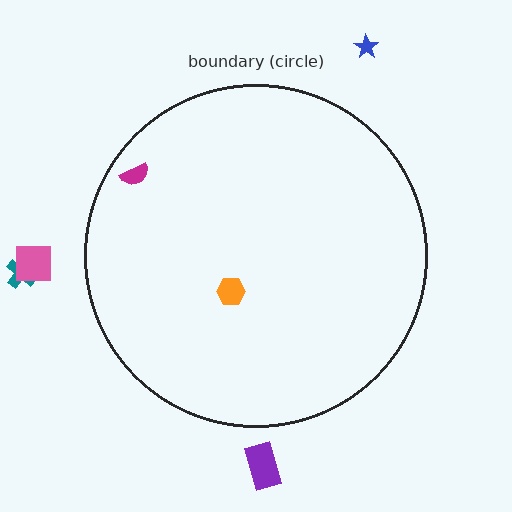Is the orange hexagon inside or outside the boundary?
Inside.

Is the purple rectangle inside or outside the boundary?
Outside.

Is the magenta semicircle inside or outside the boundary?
Inside.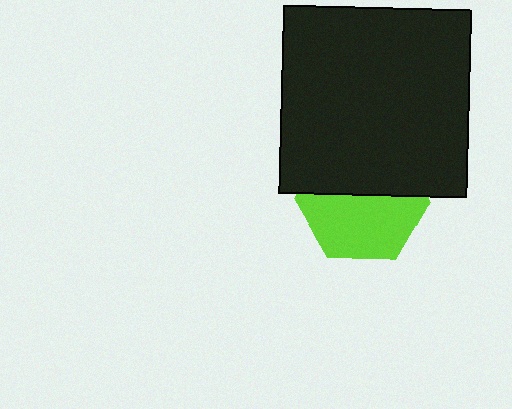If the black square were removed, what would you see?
You would see the complete lime hexagon.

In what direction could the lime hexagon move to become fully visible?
The lime hexagon could move down. That would shift it out from behind the black square entirely.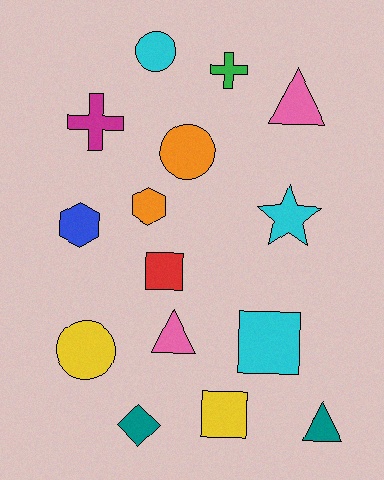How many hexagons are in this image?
There are 2 hexagons.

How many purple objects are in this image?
There are no purple objects.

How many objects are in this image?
There are 15 objects.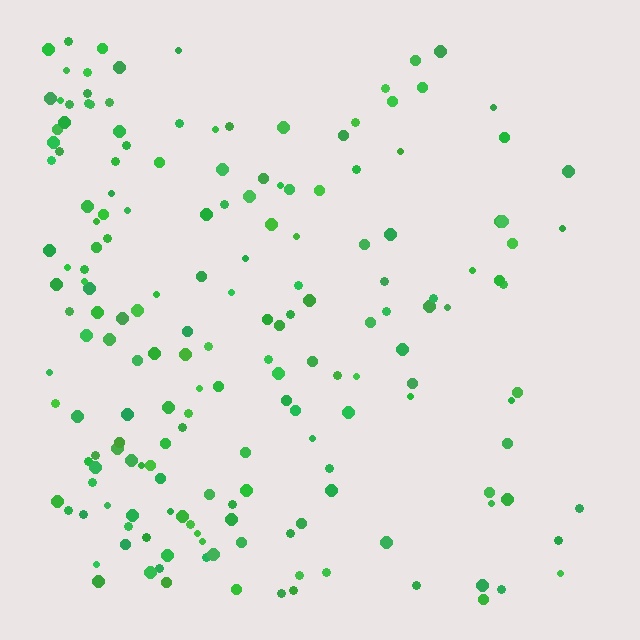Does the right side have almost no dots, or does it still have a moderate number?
Still a moderate number, just noticeably fewer than the left.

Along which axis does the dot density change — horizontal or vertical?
Horizontal.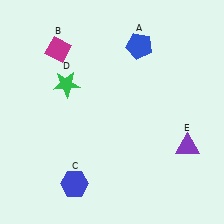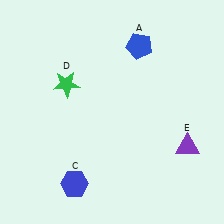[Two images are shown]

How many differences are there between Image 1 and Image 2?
There is 1 difference between the two images.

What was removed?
The magenta diamond (B) was removed in Image 2.